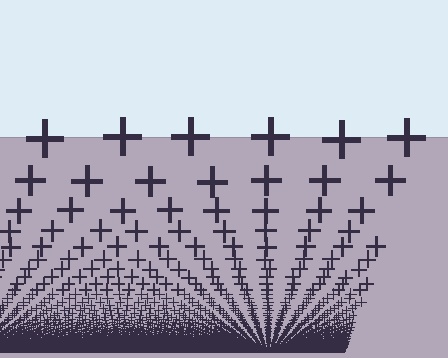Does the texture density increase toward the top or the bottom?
Density increases toward the bottom.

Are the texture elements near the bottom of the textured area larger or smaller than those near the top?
Smaller. The gradient is inverted — elements near the bottom are smaller and denser.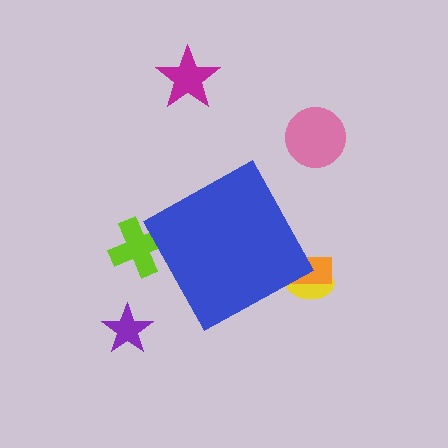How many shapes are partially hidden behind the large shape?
3 shapes are partially hidden.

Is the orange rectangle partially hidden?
Yes, the orange rectangle is partially hidden behind the blue diamond.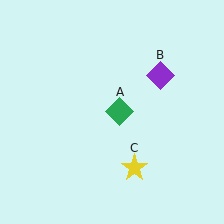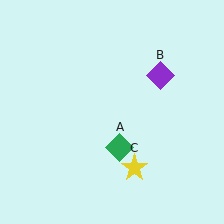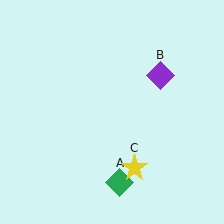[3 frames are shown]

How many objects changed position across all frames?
1 object changed position: green diamond (object A).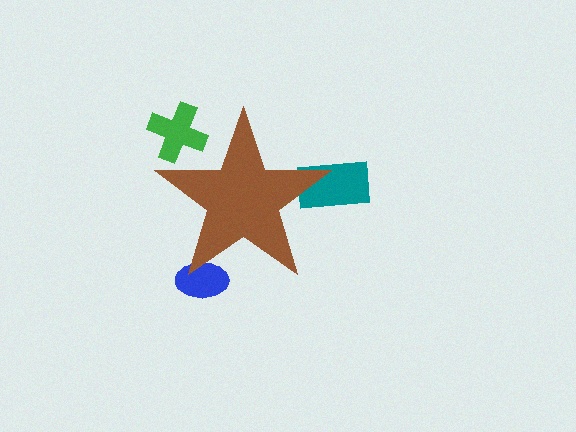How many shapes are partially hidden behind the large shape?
3 shapes are partially hidden.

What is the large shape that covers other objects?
A brown star.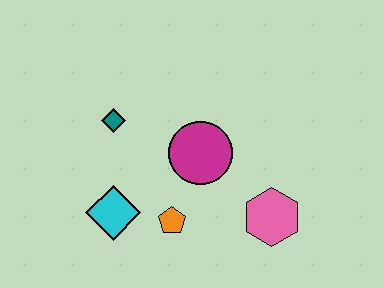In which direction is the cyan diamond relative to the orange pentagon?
The cyan diamond is to the left of the orange pentagon.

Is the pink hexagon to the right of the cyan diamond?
Yes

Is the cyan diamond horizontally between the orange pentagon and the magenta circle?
No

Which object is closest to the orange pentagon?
The cyan diamond is closest to the orange pentagon.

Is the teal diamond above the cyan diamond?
Yes